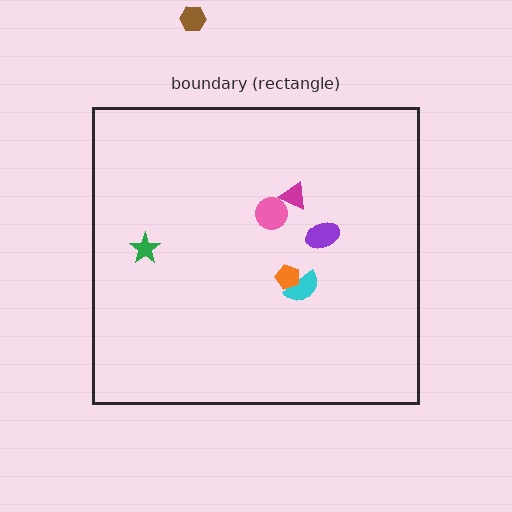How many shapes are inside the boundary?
6 inside, 1 outside.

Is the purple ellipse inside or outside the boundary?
Inside.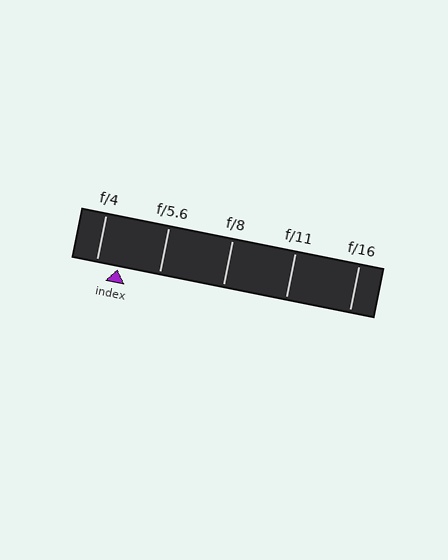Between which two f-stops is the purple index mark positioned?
The index mark is between f/4 and f/5.6.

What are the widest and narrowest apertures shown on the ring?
The widest aperture shown is f/4 and the narrowest is f/16.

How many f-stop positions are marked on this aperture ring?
There are 5 f-stop positions marked.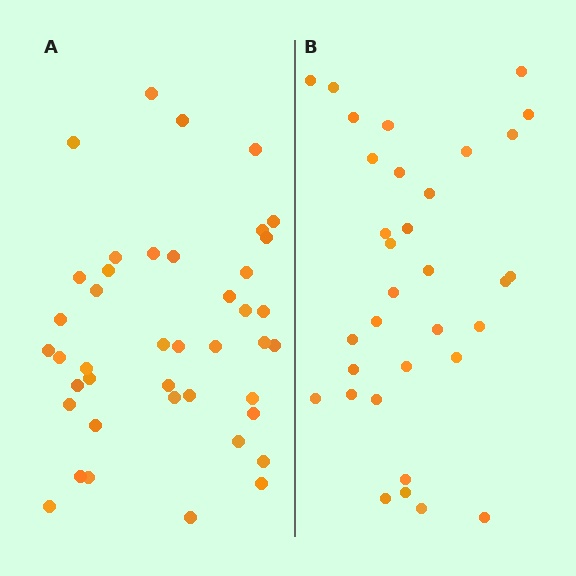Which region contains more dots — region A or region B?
Region A (the left region) has more dots.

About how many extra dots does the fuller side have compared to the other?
Region A has roughly 8 or so more dots than region B.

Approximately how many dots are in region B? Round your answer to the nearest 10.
About 30 dots. (The exact count is 33, which rounds to 30.)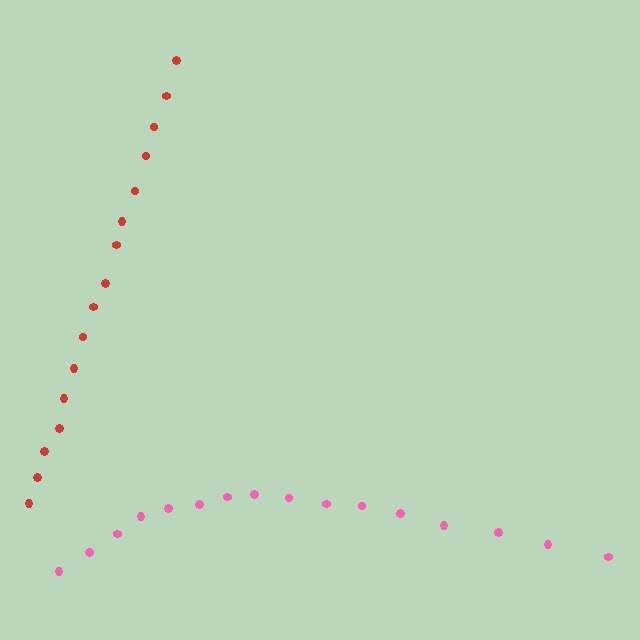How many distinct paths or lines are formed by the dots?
There are 2 distinct paths.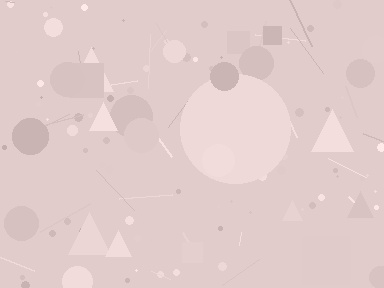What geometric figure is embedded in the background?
A circle is embedded in the background.